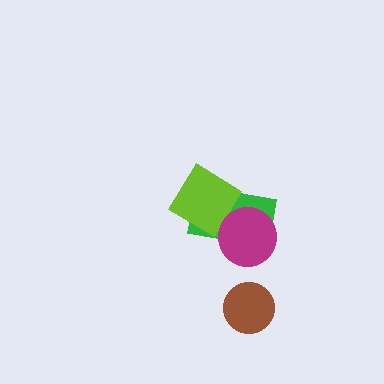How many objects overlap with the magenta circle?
2 objects overlap with the magenta circle.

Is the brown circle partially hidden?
No, no other shape covers it.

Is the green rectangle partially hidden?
Yes, it is partially covered by another shape.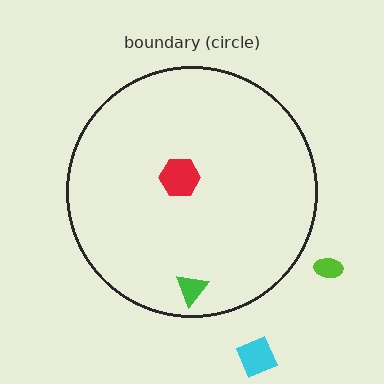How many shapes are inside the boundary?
2 inside, 2 outside.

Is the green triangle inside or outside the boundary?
Inside.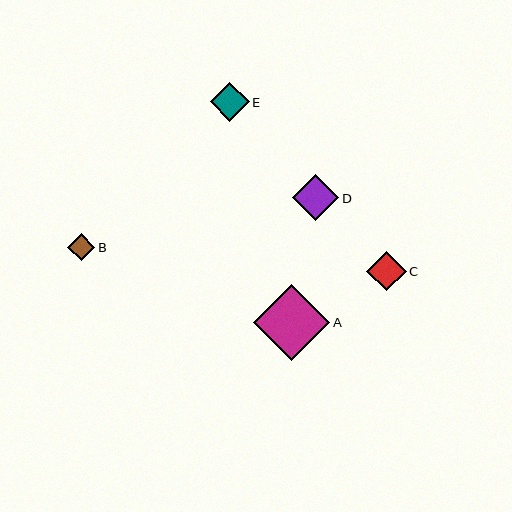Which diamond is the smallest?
Diamond B is the smallest with a size of approximately 28 pixels.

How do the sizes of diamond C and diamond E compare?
Diamond C and diamond E are approximately the same size.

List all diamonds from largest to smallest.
From largest to smallest: A, D, C, E, B.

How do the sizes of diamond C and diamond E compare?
Diamond C and diamond E are approximately the same size.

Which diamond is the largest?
Diamond A is the largest with a size of approximately 76 pixels.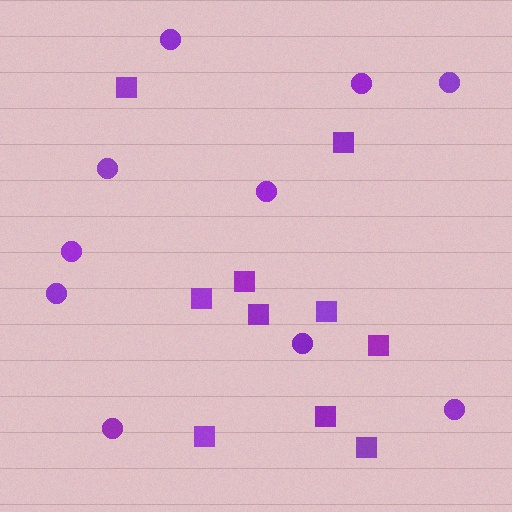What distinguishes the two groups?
There are 2 groups: one group of circles (10) and one group of squares (10).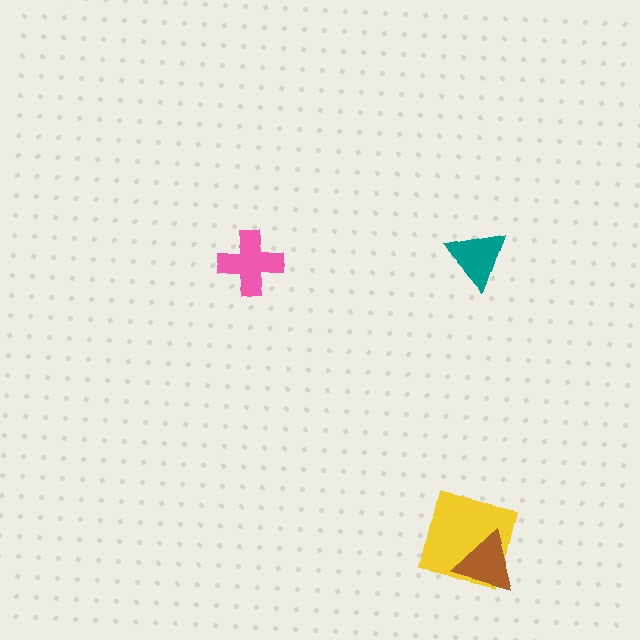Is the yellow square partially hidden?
Yes, it is partially covered by another shape.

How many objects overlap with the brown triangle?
1 object overlaps with the brown triangle.